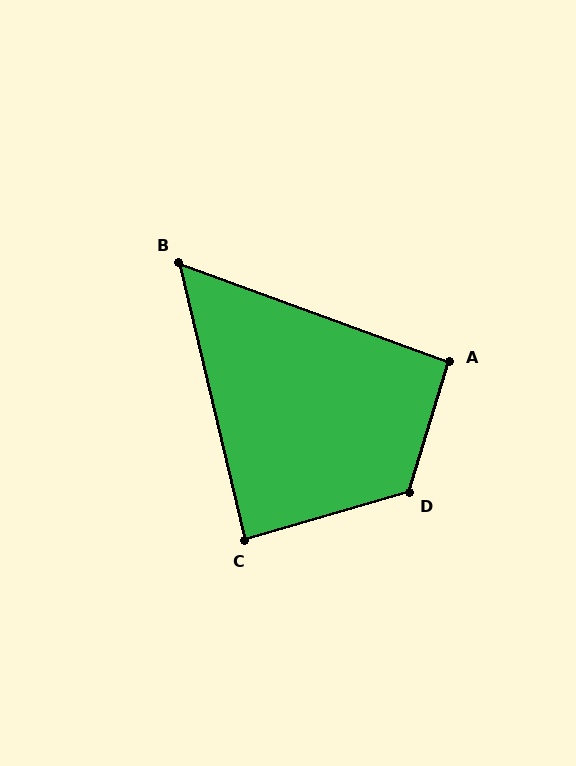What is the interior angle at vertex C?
Approximately 87 degrees (approximately right).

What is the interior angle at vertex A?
Approximately 93 degrees (approximately right).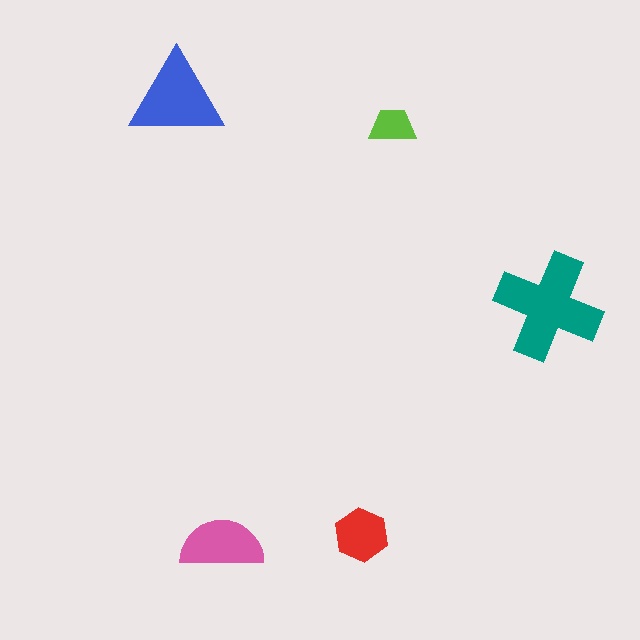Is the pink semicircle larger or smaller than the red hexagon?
Larger.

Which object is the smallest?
The lime trapezoid.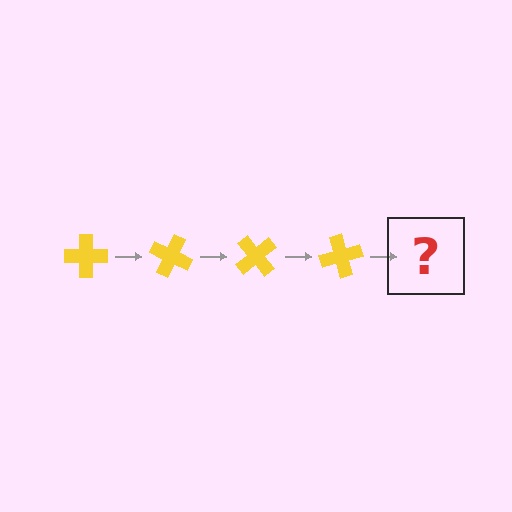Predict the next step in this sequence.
The next step is a yellow cross rotated 100 degrees.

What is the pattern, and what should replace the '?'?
The pattern is that the cross rotates 25 degrees each step. The '?' should be a yellow cross rotated 100 degrees.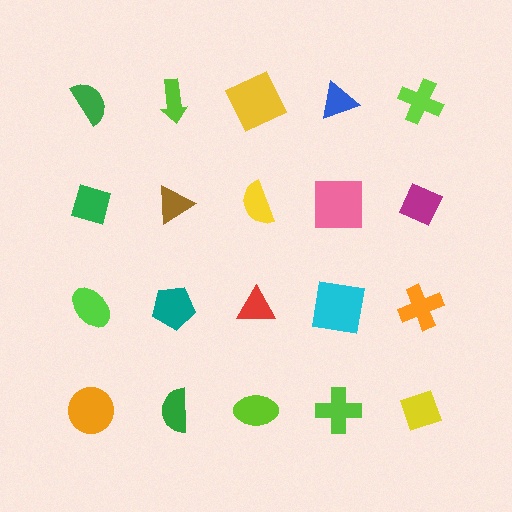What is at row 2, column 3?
A yellow semicircle.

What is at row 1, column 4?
A blue triangle.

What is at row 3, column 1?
A lime ellipse.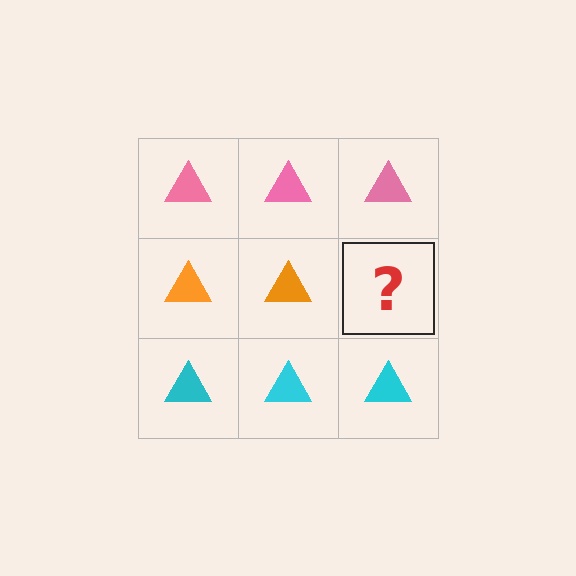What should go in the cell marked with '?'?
The missing cell should contain an orange triangle.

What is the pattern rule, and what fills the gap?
The rule is that each row has a consistent color. The gap should be filled with an orange triangle.